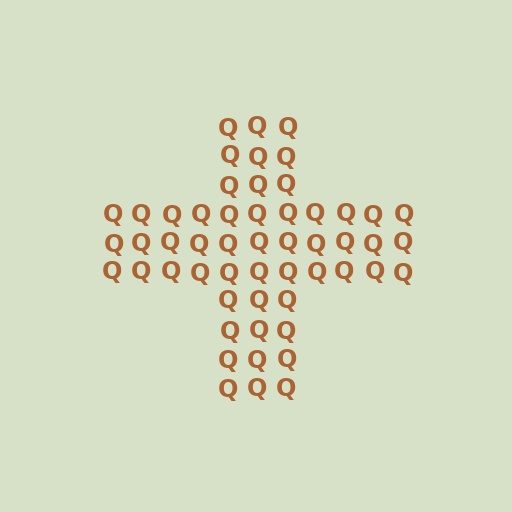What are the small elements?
The small elements are letter Q's.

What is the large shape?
The large shape is a cross.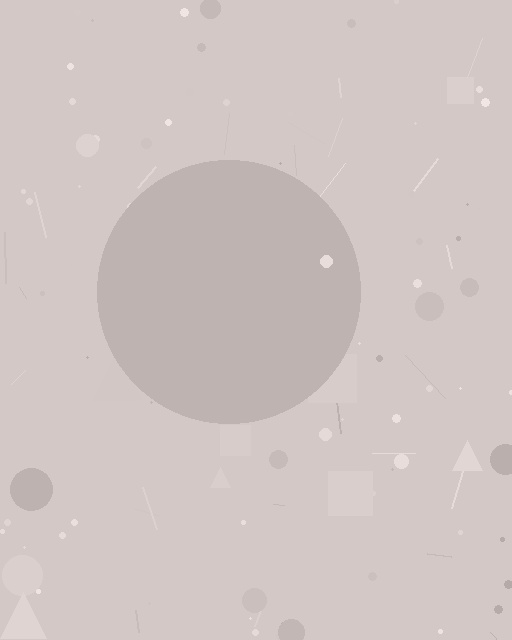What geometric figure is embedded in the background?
A circle is embedded in the background.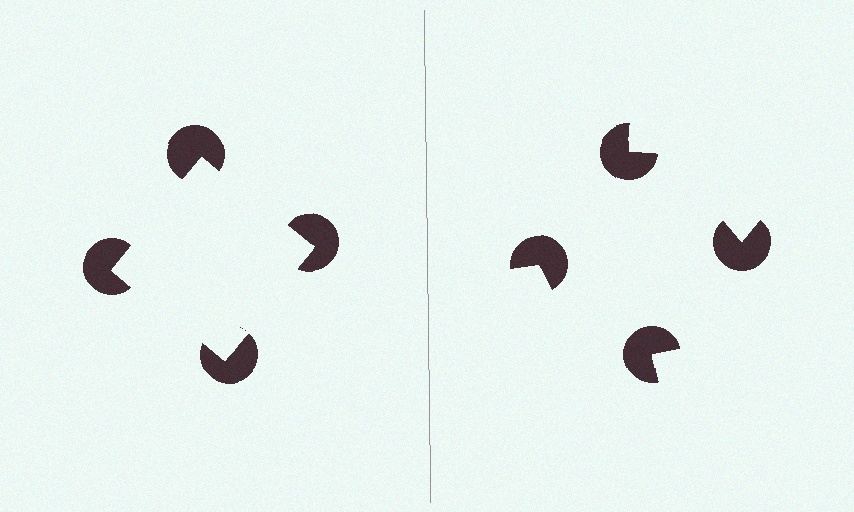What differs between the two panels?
The pac-man discs are positioned identically on both sides; only the wedge orientations differ. On the left they align to a square; on the right they are misaligned.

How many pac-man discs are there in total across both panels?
8 — 4 on each side.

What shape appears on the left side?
An illusory square.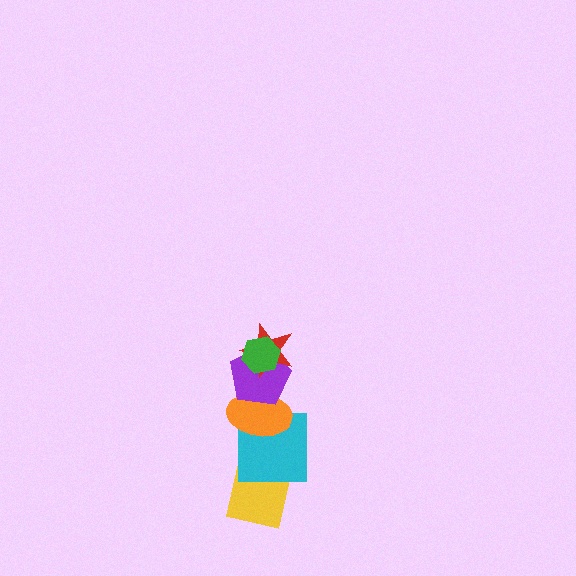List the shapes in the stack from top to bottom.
From top to bottom: the green hexagon, the red star, the purple pentagon, the orange ellipse, the cyan square, the yellow square.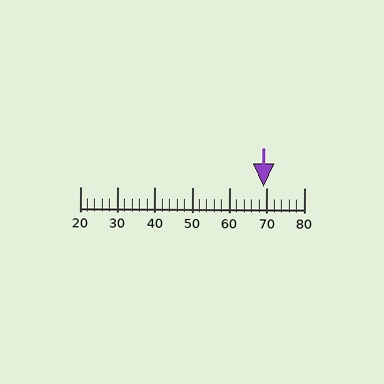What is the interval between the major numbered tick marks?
The major tick marks are spaced 10 units apart.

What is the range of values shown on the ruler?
The ruler shows values from 20 to 80.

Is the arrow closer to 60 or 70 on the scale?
The arrow is closer to 70.